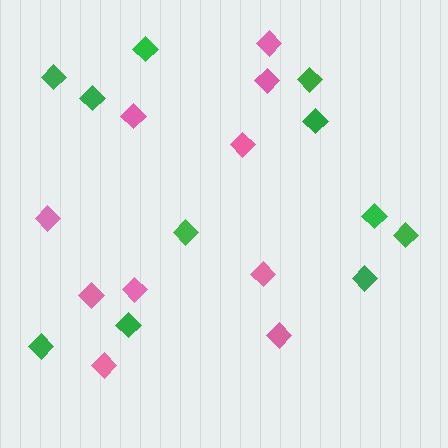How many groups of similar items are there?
There are 2 groups: one group of green diamonds (11) and one group of pink diamonds (10).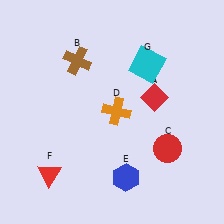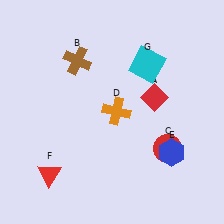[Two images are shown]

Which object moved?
The blue hexagon (E) moved right.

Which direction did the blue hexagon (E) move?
The blue hexagon (E) moved right.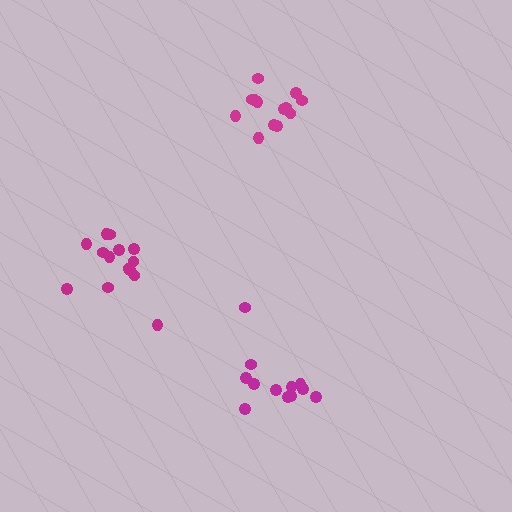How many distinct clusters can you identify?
There are 3 distinct clusters.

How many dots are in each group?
Group 1: 12 dots, Group 2: 14 dots, Group 3: 13 dots (39 total).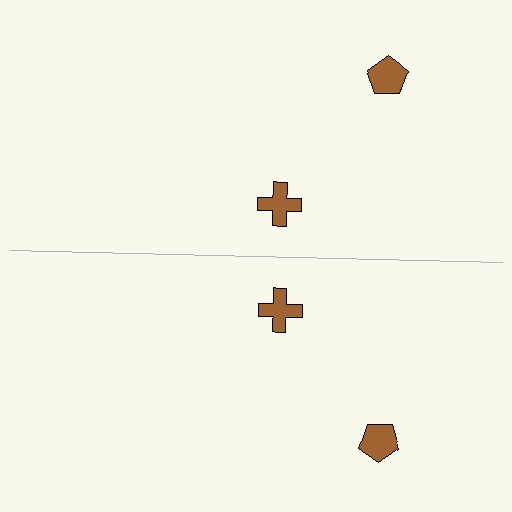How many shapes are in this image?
There are 4 shapes in this image.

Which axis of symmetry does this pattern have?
The pattern has a horizontal axis of symmetry running through the center of the image.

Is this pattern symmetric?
Yes, this pattern has bilateral (reflection) symmetry.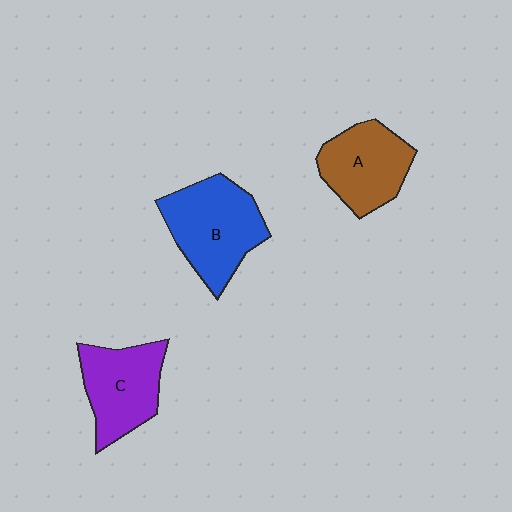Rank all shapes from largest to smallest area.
From largest to smallest: B (blue), C (purple), A (brown).